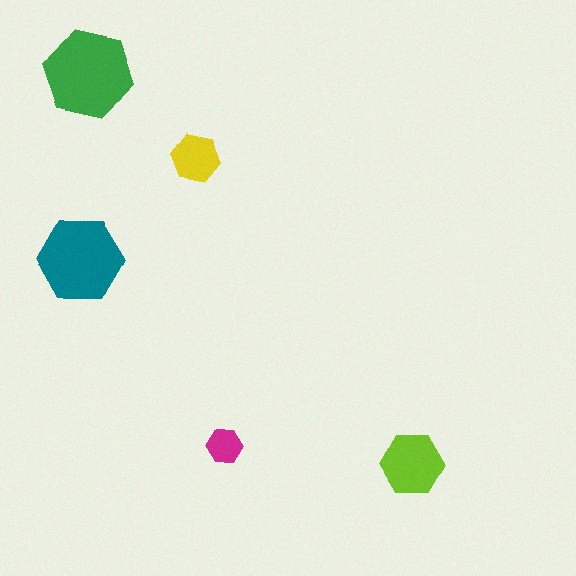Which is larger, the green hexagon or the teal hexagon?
The green one.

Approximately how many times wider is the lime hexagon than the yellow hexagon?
About 1.5 times wider.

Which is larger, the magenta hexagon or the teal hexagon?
The teal one.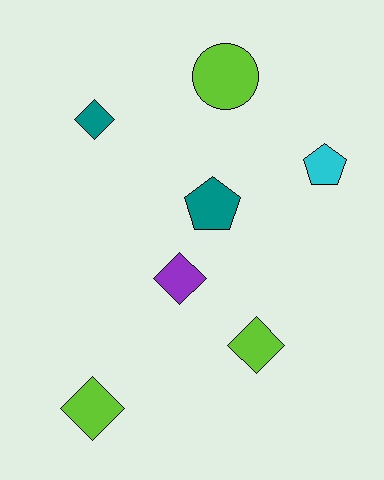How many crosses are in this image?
There are no crosses.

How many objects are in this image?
There are 7 objects.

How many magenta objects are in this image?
There are no magenta objects.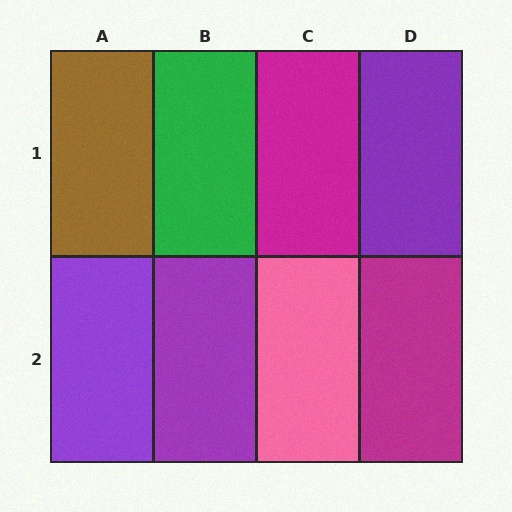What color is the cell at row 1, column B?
Green.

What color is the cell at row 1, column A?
Brown.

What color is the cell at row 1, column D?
Purple.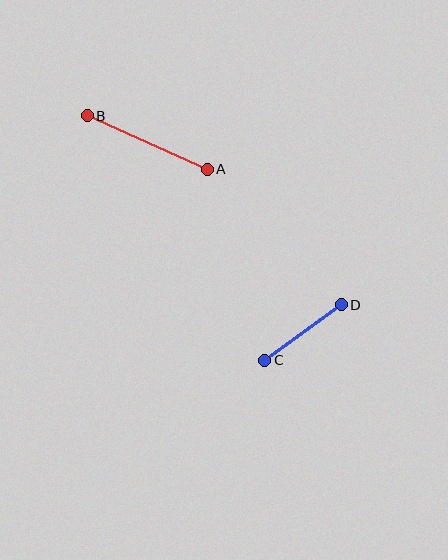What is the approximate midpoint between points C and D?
The midpoint is at approximately (303, 332) pixels.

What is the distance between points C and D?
The distance is approximately 94 pixels.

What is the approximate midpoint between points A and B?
The midpoint is at approximately (147, 142) pixels.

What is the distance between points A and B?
The distance is approximately 132 pixels.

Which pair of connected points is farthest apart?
Points A and B are farthest apart.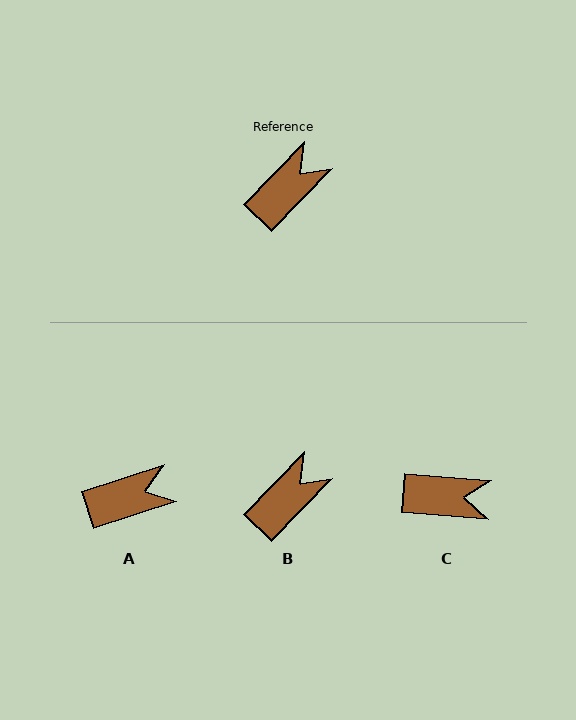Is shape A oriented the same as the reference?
No, it is off by about 28 degrees.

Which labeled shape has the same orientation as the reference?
B.